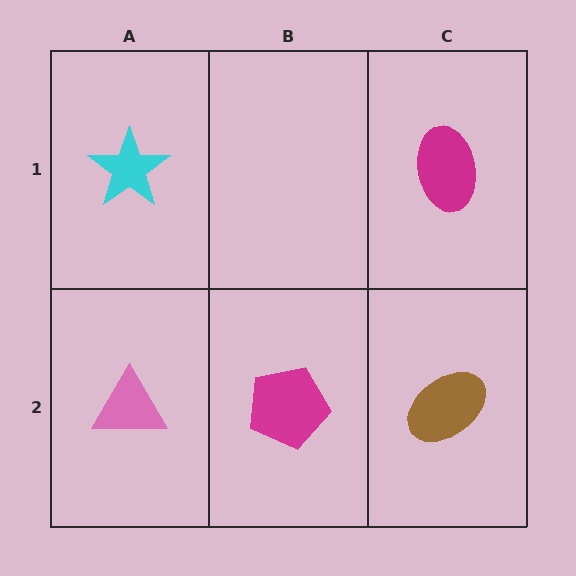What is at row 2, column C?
A brown ellipse.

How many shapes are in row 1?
2 shapes.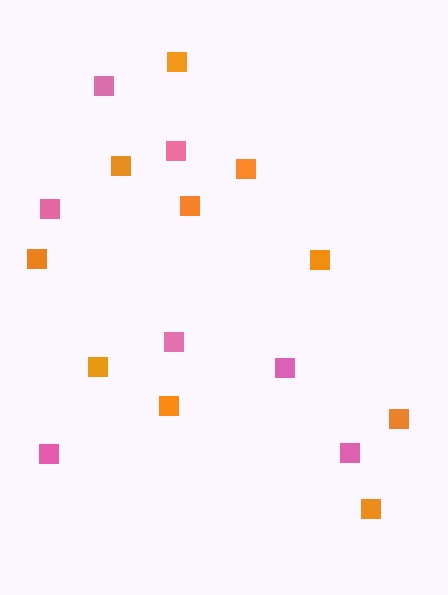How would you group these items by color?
There are 2 groups: one group of pink squares (7) and one group of orange squares (10).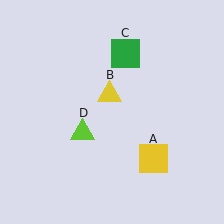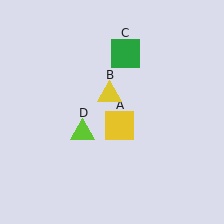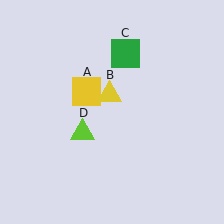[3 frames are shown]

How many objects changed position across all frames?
1 object changed position: yellow square (object A).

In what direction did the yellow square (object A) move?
The yellow square (object A) moved up and to the left.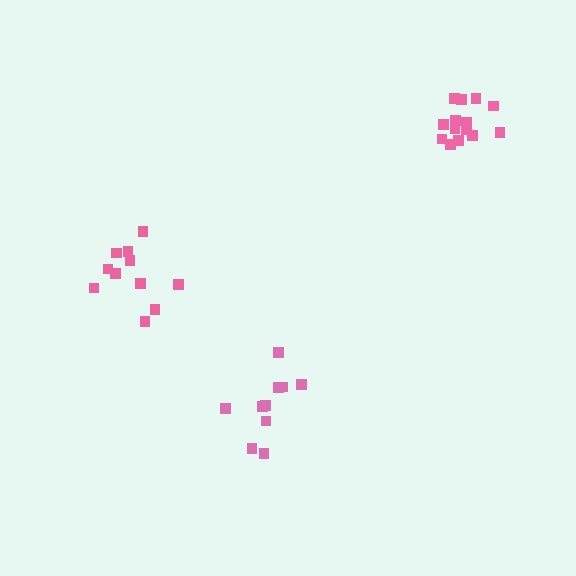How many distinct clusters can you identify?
There are 3 distinct clusters.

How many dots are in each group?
Group 1: 14 dots, Group 2: 11 dots, Group 3: 10 dots (35 total).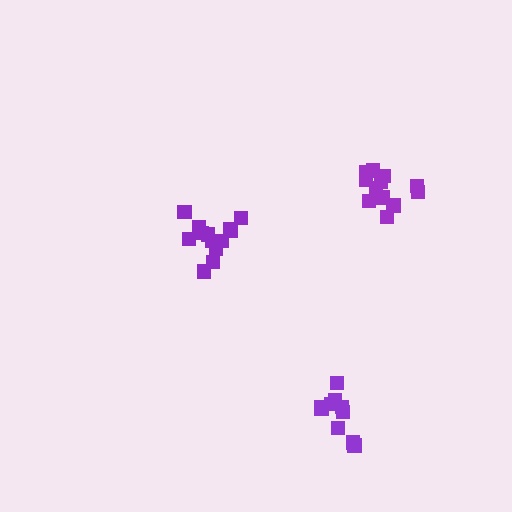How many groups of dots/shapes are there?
There are 3 groups.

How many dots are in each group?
Group 1: 13 dots, Group 2: 10 dots, Group 3: 12 dots (35 total).